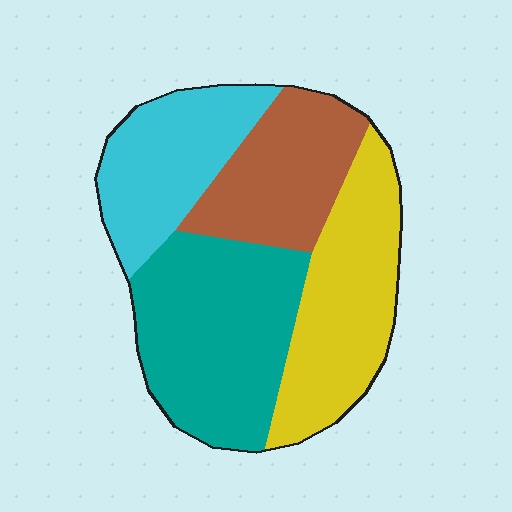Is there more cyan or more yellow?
Yellow.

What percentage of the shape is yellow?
Yellow takes up about one quarter (1/4) of the shape.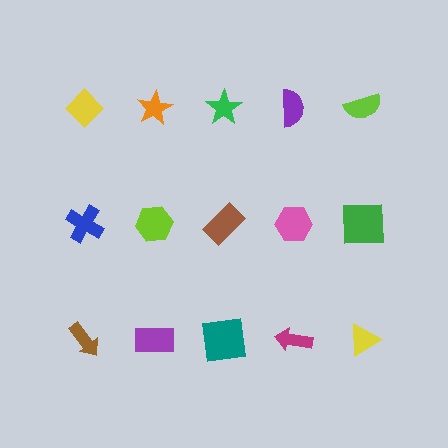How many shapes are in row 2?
5 shapes.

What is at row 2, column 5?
A green square.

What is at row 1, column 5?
A lime semicircle.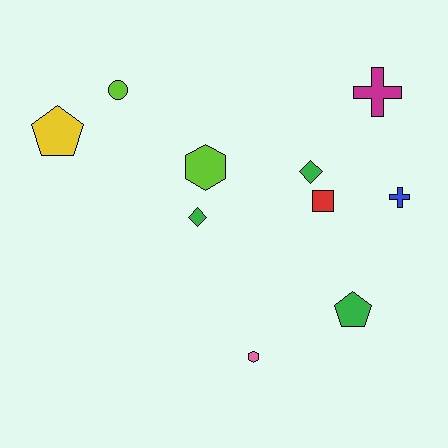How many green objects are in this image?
There are 3 green objects.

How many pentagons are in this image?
There are 2 pentagons.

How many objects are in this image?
There are 10 objects.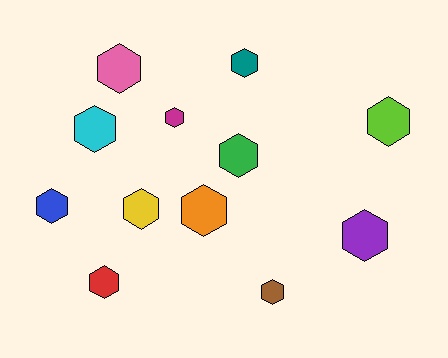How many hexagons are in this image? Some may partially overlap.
There are 12 hexagons.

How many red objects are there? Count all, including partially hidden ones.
There is 1 red object.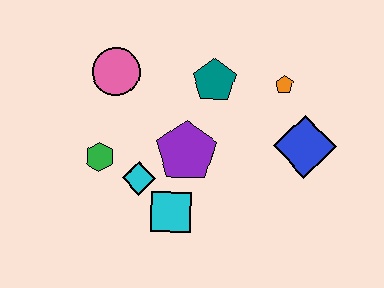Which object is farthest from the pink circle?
The blue diamond is farthest from the pink circle.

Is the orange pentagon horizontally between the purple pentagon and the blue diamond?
Yes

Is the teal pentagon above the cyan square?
Yes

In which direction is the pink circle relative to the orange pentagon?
The pink circle is to the left of the orange pentagon.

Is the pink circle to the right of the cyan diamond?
No